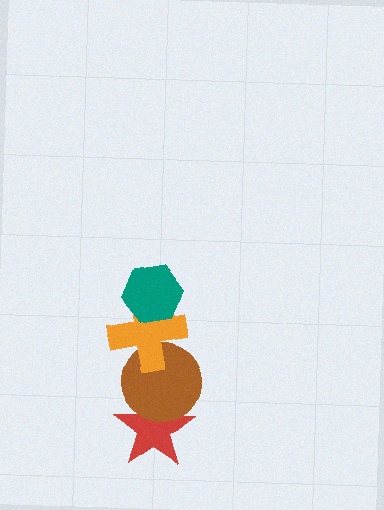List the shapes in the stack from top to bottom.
From top to bottom: the teal hexagon, the orange cross, the brown circle, the red star.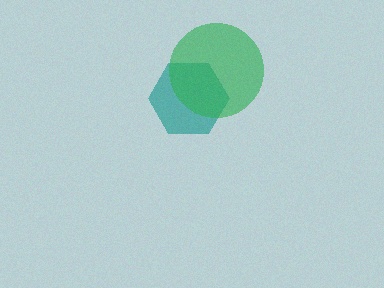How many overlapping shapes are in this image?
There are 2 overlapping shapes in the image.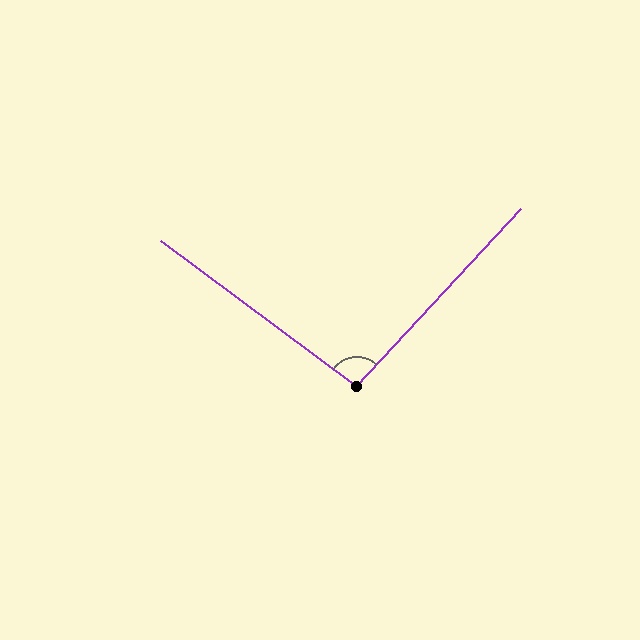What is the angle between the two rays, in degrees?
Approximately 96 degrees.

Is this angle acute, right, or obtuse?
It is obtuse.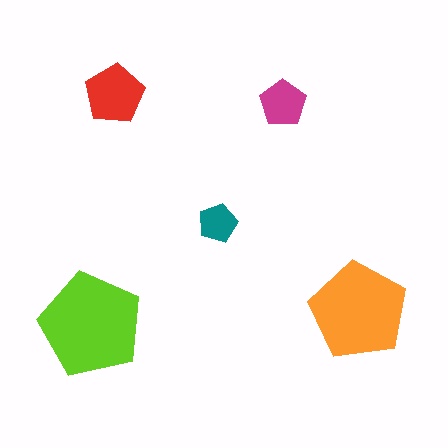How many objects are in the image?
There are 5 objects in the image.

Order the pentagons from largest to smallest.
the lime one, the orange one, the red one, the magenta one, the teal one.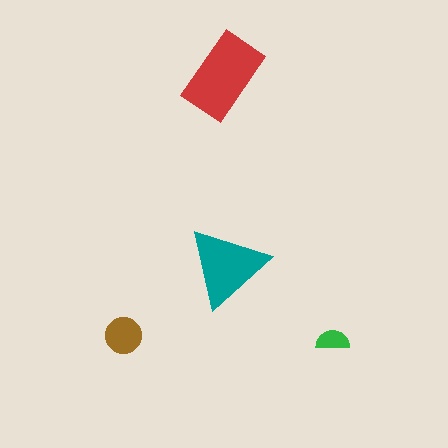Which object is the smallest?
The green semicircle.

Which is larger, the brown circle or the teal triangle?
The teal triangle.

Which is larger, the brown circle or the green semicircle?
The brown circle.